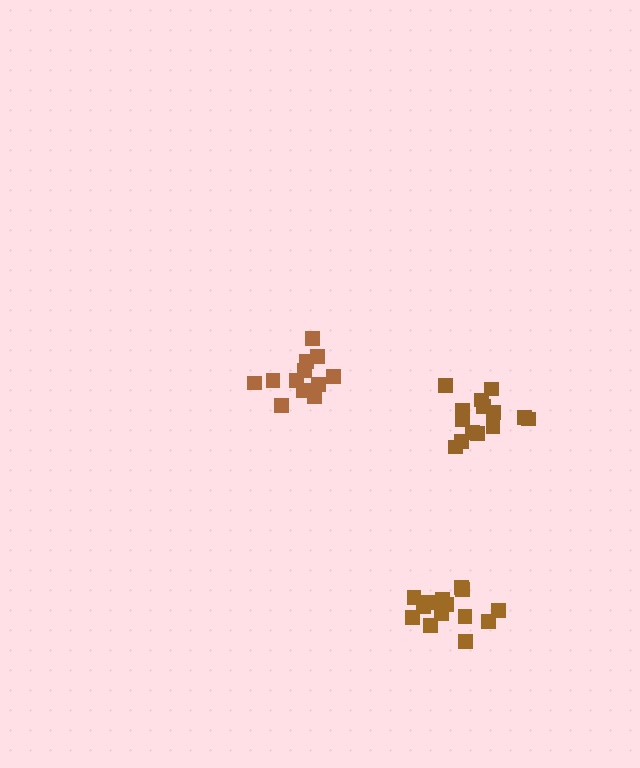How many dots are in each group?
Group 1: 13 dots, Group 2: 14 dots, Group 3: 14 dots (41 total).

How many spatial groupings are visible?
There are 3 spatial groupings.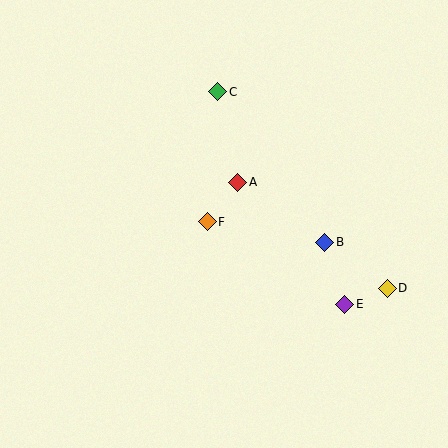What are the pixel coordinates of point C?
Point C is at (218, 92).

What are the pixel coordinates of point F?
Point F is at (207, 222).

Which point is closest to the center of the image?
Point F at (207, 222) is closest to the center.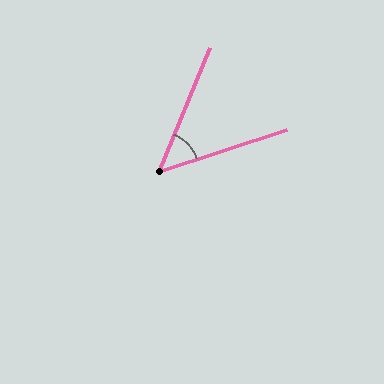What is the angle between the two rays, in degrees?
Approximately 49 degrees.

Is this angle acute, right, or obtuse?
It is acute.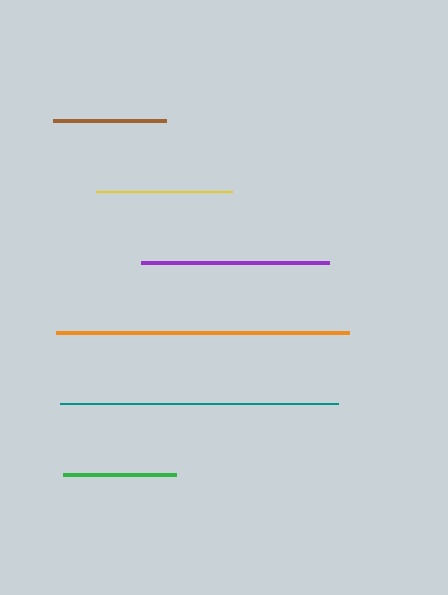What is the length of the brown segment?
The brown segment is approximately 113 pixels long.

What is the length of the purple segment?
The purple segment is approximately 188 pixels long.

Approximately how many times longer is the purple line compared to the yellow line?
The purple line is approximately 1.4 times the length of the yellow line.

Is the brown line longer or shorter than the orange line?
The orange line is longer than the brown line.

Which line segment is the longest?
The orange line is the longest at approximately 293 pixels.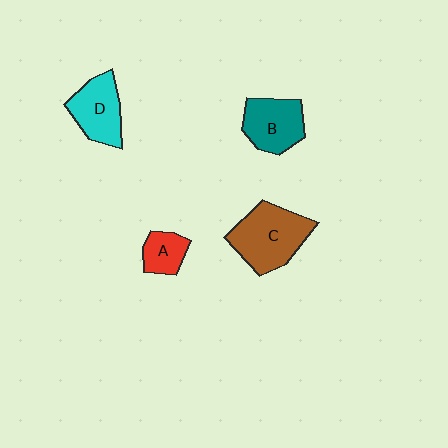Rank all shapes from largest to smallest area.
From largest to smallest: C (brown), D (cyan), B (teal), A (red).